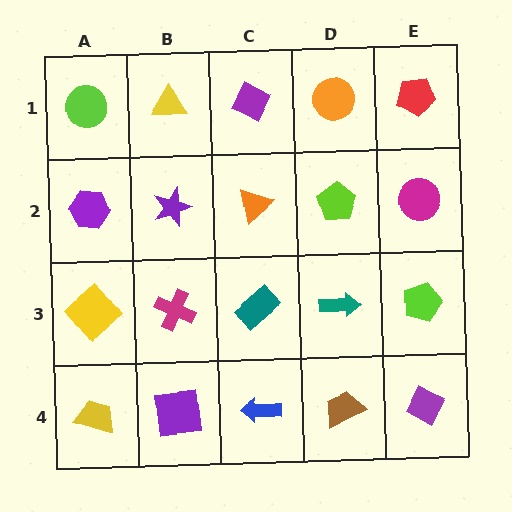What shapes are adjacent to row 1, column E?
A magenta circle (row 2, column E), an orange circle (row 1, column D).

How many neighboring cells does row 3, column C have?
4.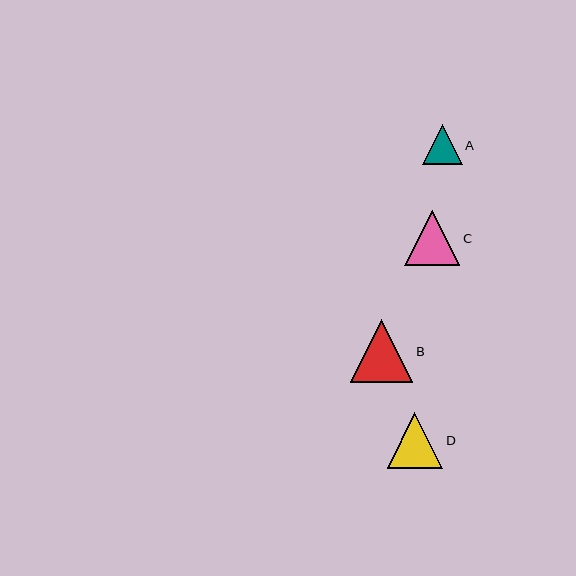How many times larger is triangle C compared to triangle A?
Triangle C is approximately 1.4 times the size of triangle A.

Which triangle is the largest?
Triangle B is the largest with a size of approximately 62 pixels.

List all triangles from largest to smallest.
From largest to smallest: B, D, C, A.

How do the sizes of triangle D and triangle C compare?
Triangle D and triangle C are approximately the same size.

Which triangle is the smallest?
Triangle A is the smallest with a size of approximately 40 pixels.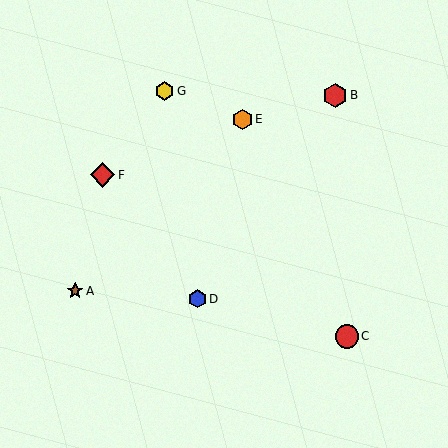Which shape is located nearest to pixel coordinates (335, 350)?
The red circle (labeled C) at (347, 336) is nearest to that location.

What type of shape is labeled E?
Shape E is an orange hexagon.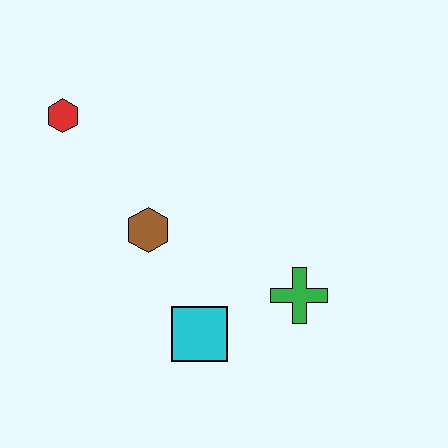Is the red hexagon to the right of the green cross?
No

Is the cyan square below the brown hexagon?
Yes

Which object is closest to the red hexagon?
The brown hexagon is closest to the red hexagon.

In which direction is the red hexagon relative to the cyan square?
The red hexagon is above the cyan square.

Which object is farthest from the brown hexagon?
The green cross is farthest from the brown hexagon.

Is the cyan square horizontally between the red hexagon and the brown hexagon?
No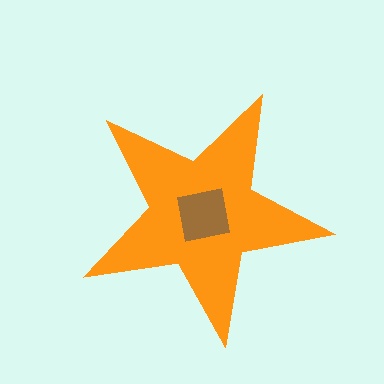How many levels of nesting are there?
2.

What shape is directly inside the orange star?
The brown square.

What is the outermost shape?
The orange star.